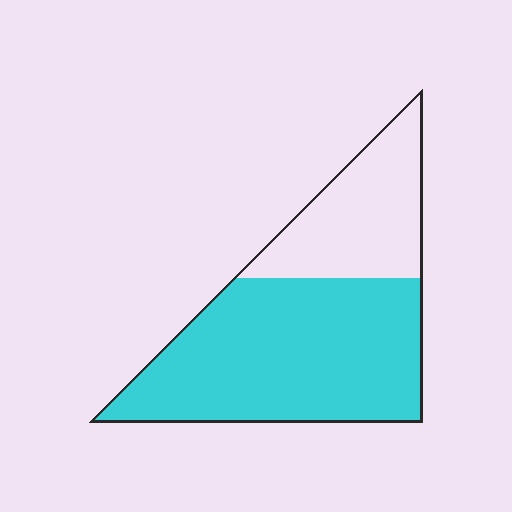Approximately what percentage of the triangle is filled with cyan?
Approximately 70%.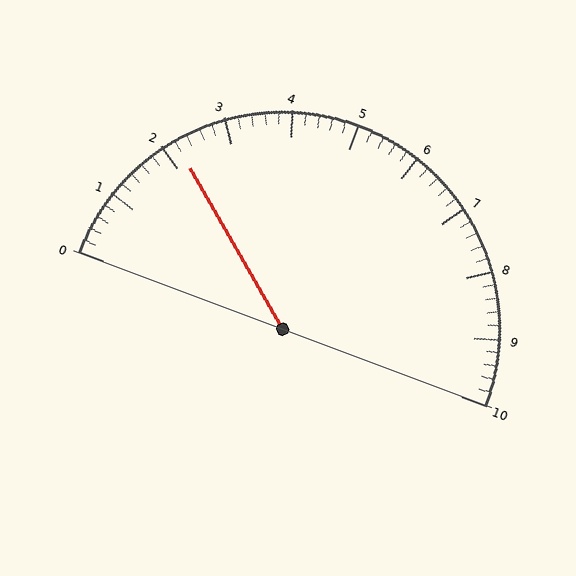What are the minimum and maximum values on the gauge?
The gauge ranges from 0 to 10.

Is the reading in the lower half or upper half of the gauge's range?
The reading is in the lower half of the range (0 to 10).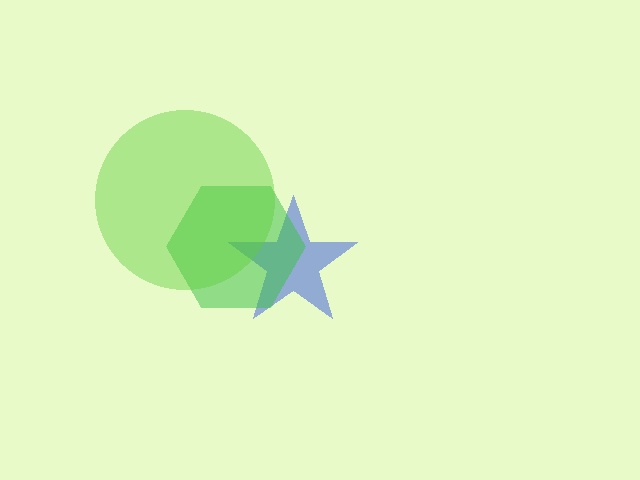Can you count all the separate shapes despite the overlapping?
Yes, there are 3 separate shapes.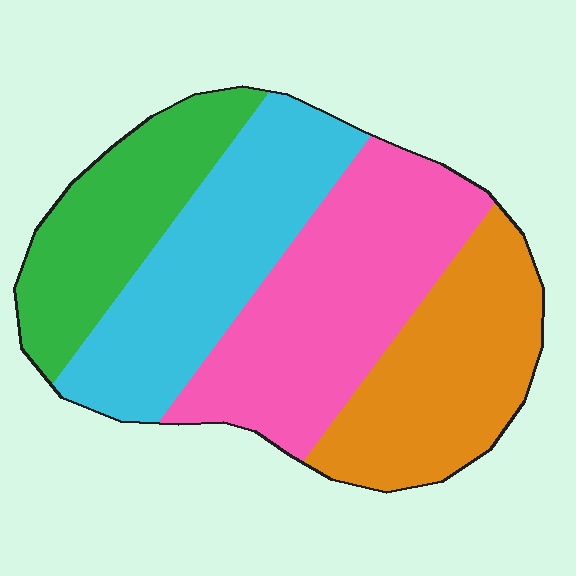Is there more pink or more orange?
Pink.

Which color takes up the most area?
Pink, at roughly 30%.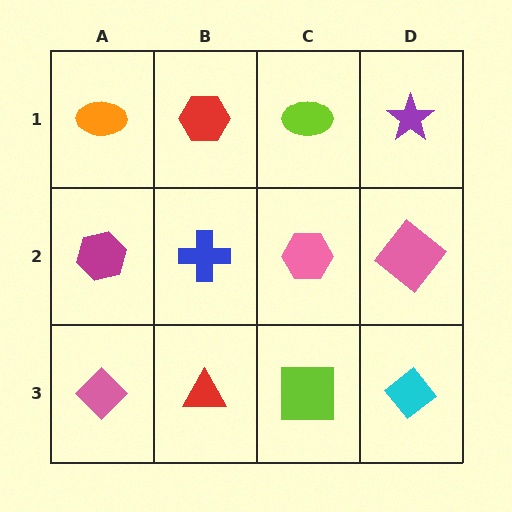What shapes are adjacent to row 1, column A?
A magenta hexagon (row 2, column A), a red hexagon (row 1, column B).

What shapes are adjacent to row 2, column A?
An orange ellipse (row 1, column A), a pink diamond (row 3, column A), a blue cross (row 2, column B).